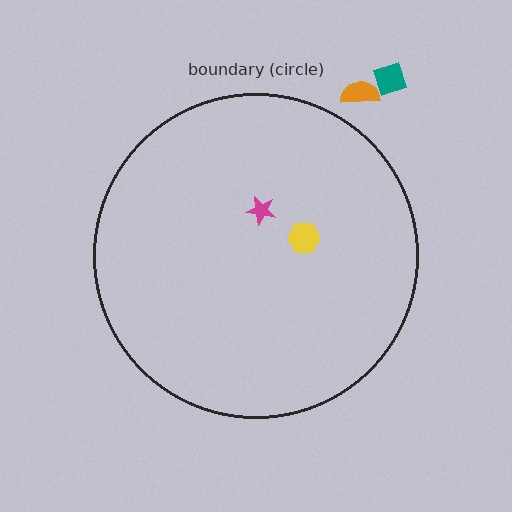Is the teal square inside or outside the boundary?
Outside.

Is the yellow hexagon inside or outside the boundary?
Inside.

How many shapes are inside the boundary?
2 inside, 2 outside.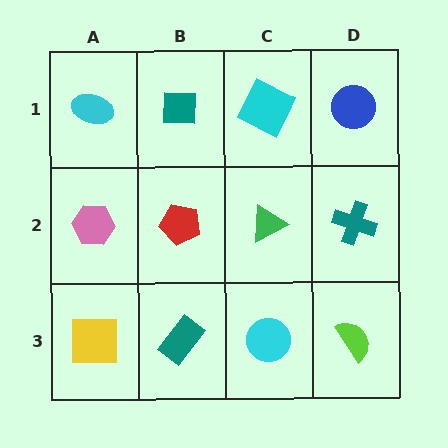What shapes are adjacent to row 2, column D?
A blue circle (row 1, column D), a lime semicircle (row 3, column D), a green triangle (row 2, column C).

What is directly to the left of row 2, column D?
A green triangle.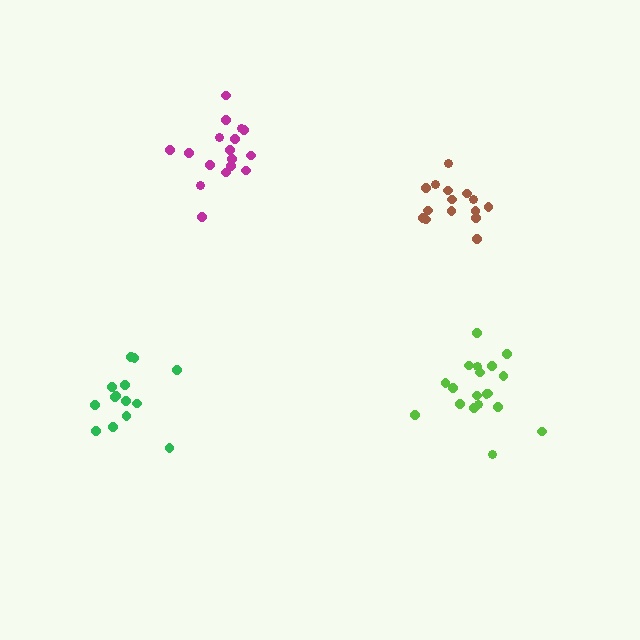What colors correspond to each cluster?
The clusters are colored: brown, green, lime, magenta.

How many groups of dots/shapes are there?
There are 4 groups.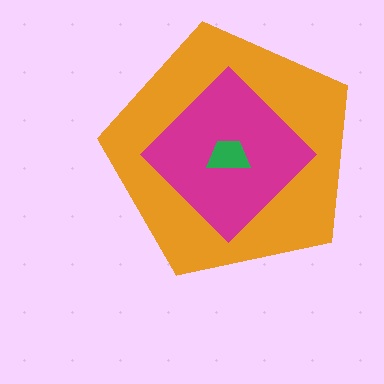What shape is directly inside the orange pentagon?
The magenta diamond.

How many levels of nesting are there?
3.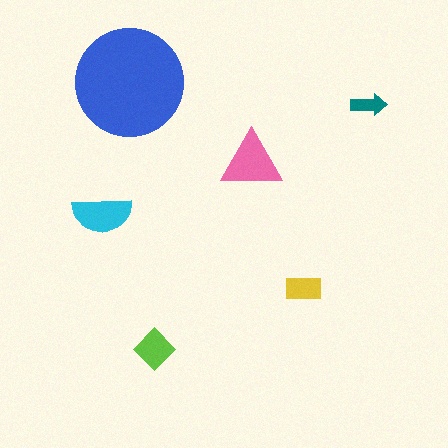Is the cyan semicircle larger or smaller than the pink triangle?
Smaller.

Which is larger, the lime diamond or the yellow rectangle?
The lime diamond.